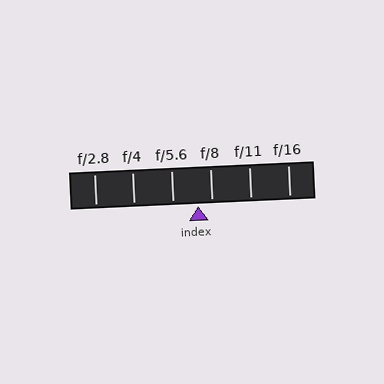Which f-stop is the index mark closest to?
The index mark is closest to f/8.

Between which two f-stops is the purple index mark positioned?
The index mark is between f/5.6 and f/8.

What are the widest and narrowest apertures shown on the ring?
The widest aperture shown is f/2.8 and the narrowest is f/16.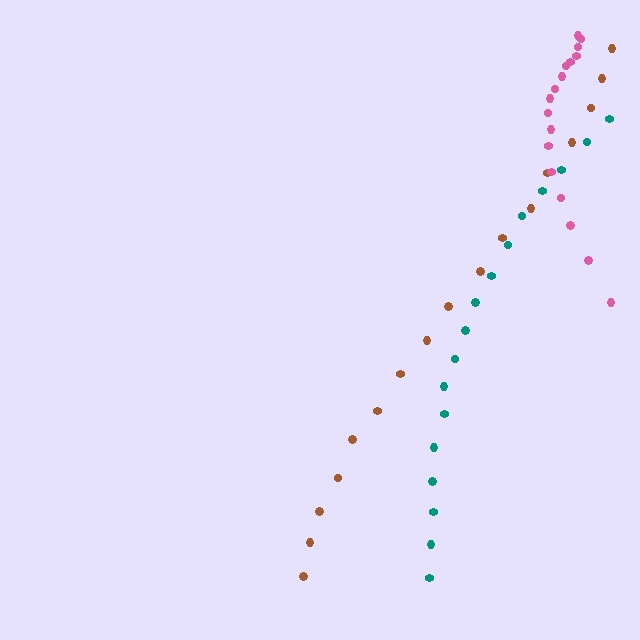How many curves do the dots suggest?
There are 3 distinct paths.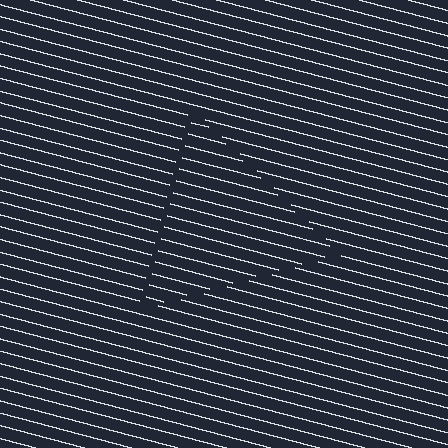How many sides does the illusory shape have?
3 sides — the line-ends trace a triangle.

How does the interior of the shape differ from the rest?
The interior of the shape contains the same grating, shifted by half a period — the contour is defined by the phase discontinuity where line-ends from the inner and outer gratings abut.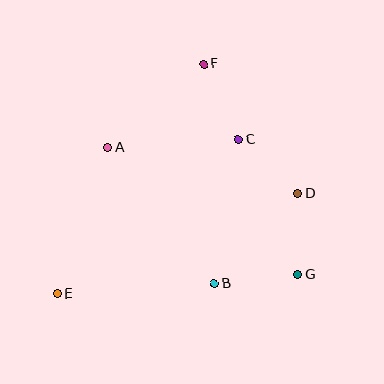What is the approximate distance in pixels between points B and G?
The distance between B and G is approximately 84 pixels.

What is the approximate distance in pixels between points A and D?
The distance between A and D is approximately 196 pixels.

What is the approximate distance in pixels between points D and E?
The distance between D and E is approximately 261 pixels.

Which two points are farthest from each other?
Points E and F are farthest from each other.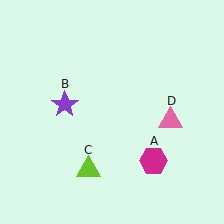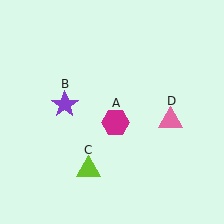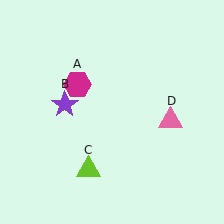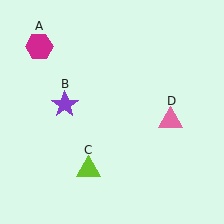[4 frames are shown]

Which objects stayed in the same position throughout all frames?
Purple star (object B) and lime triangle (object C) and pink triangle (object D) remained stationary.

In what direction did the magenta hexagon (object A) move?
The magenta hexagon (object A) moved up and to the left.